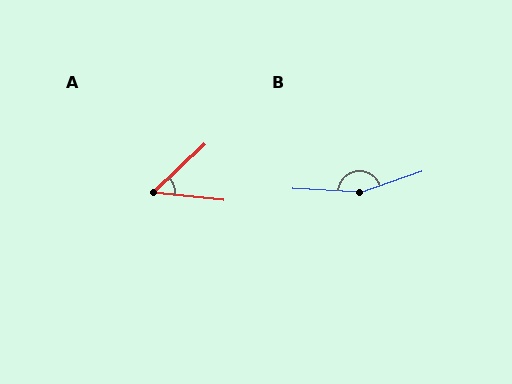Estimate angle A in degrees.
Approximately 50 degrees.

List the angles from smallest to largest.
A (50°), B (158°).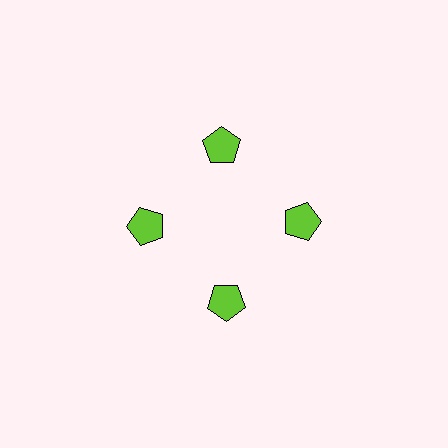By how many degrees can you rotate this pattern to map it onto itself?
The pattern maps onto itself every 90 degrees of rotation.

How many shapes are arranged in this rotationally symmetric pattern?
There are 4 shapes, arranged in 4 groups of 1.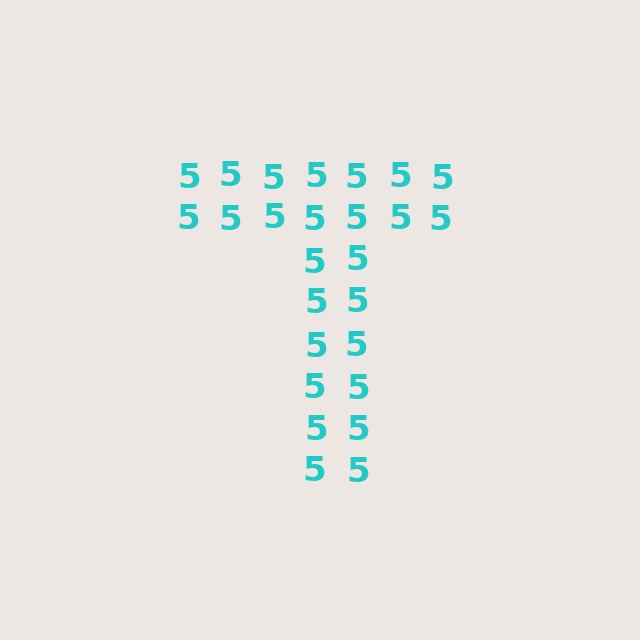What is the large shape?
The large shape is the letter T.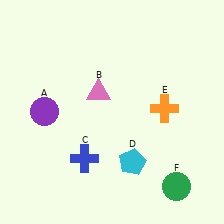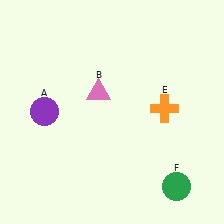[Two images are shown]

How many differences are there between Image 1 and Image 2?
There are 2 differences between the two images.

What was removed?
The blue cross (C), the cyan pentagon (D) were removed in Image 2.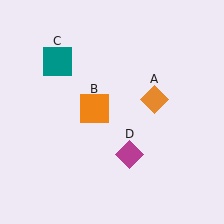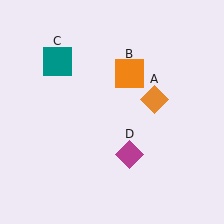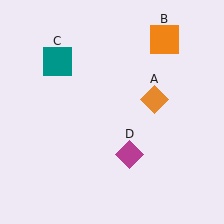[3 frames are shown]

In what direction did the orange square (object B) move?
The orange square (object B) moved up and to the right.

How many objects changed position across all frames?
1 object changed position: orange square (object B).